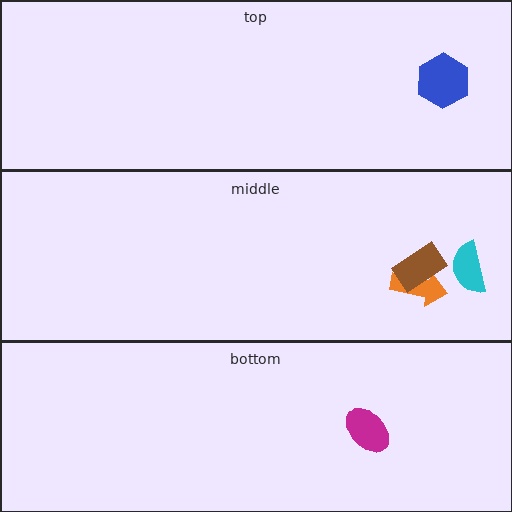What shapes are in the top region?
The blue hexagon.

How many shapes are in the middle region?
3.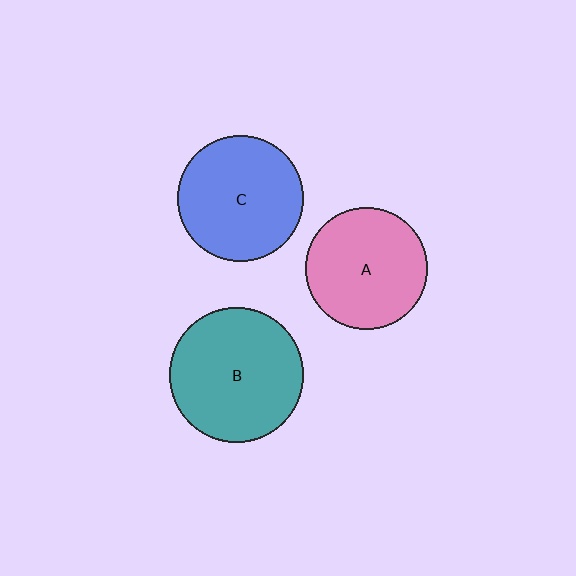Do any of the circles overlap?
No, none of the circles overlap.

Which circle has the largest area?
Circle B (teal).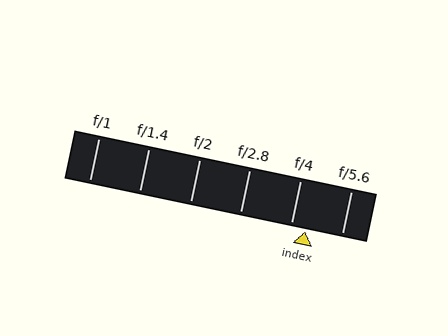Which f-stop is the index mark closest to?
The index mark is closest to f/4.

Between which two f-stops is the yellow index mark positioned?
The index mark is between f/4 and f/5.6.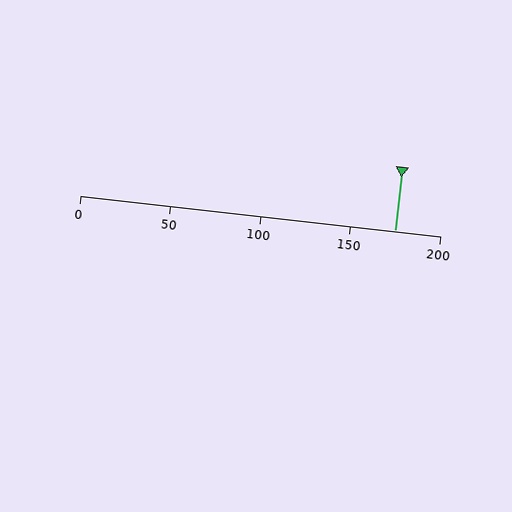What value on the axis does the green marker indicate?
The marker indicates approximately 175.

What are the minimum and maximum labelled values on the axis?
The axis runs from 0 to 200.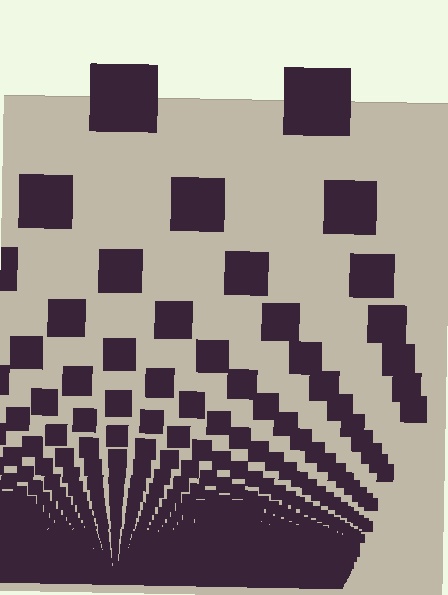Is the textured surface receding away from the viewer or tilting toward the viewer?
The surface appears to tilt toward the viewer. Texture elements get larger and sparser toward the top.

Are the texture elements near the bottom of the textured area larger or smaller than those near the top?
Smaller. The gradient is inverted — elements near the bottom are smaller and denser.